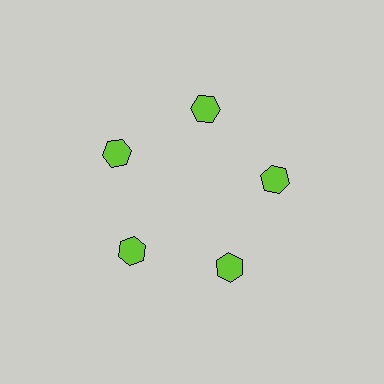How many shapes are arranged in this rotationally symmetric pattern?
There are 5 shapes, arranged in 5 groups of 1.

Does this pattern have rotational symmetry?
Yes, this pattern has 5-fold rotational symmetry. It looks the same after rotating 72 degrees around the center.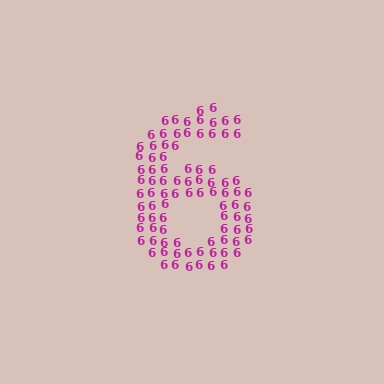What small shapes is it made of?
It is made of small digit 6's.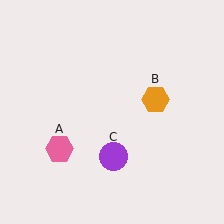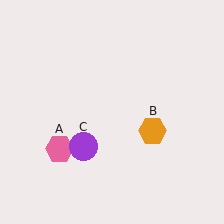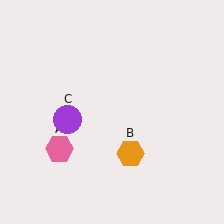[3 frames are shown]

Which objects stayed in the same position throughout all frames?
Pink hexagon (object A) remained stationary.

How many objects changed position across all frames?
2 objects changed position: orange hexagon (object B), purple circle (object C).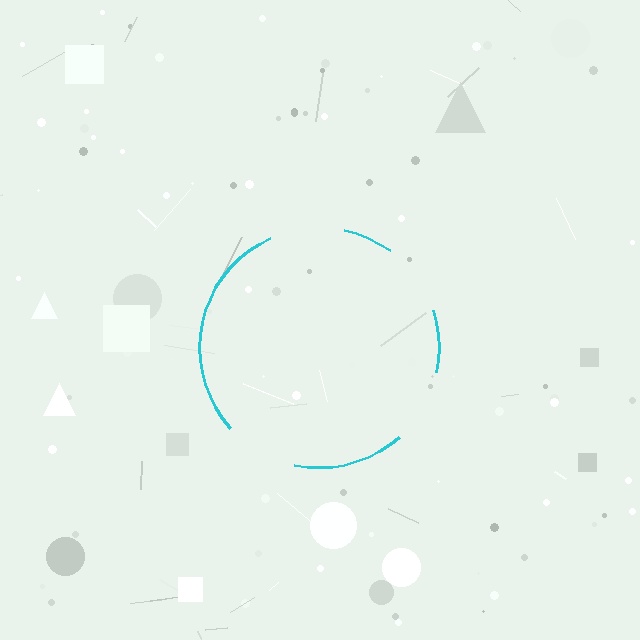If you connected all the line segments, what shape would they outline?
They would outline a circle.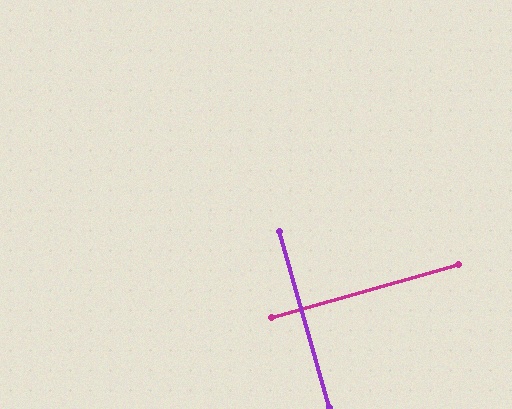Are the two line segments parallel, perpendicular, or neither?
Perpendicular — they meet at approximately 90°.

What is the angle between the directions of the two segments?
Approximately 90 degrees.